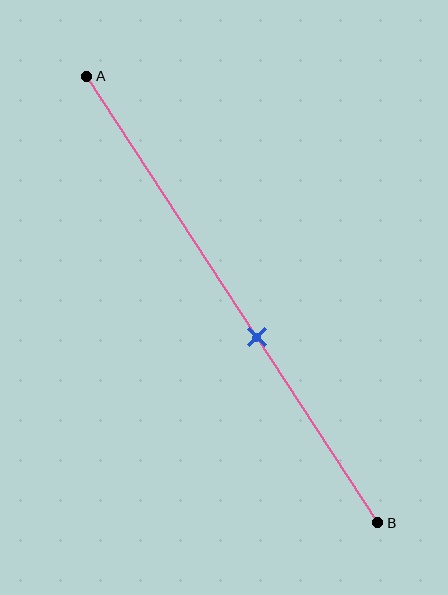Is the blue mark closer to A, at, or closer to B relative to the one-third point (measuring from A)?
The blue mark is closer to point B than the one-third point of segment AB.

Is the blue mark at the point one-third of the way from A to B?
No, the mark is at about 60% from A, not at the 33% one-third point.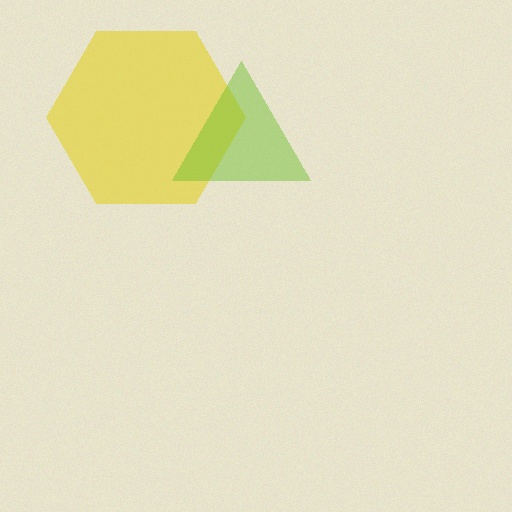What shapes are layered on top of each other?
The layered shapes are: a yellow hexagon, a lime triangle.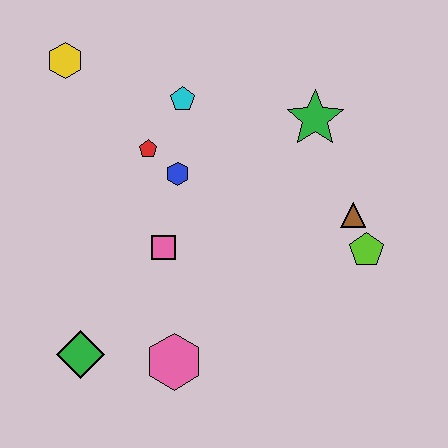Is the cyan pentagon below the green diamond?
No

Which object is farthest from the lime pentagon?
The yellow hexagon is farthest from the lime pentagon.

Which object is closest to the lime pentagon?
The brown triangle is closest to the lime pentagon.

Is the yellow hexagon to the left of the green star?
Yes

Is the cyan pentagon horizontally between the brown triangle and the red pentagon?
Yes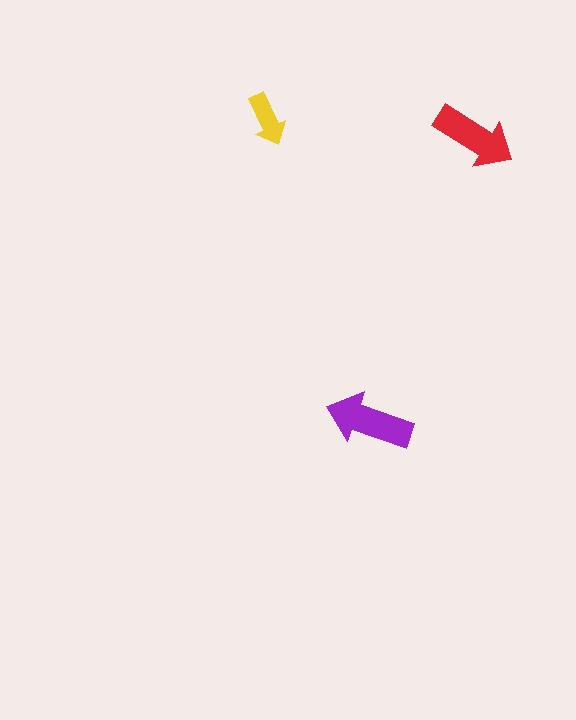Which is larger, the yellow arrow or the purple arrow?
The purple one.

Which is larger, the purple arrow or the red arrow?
The purple one.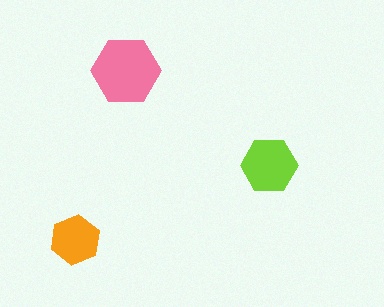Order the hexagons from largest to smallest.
the pink one, the lime one, the orange one.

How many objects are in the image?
There are 3 objects in the image.